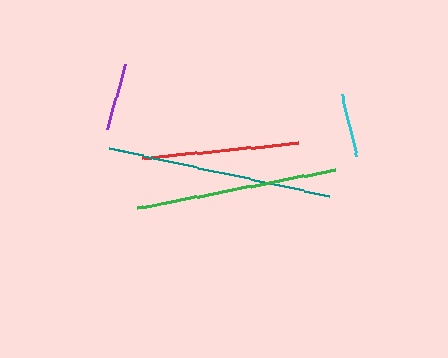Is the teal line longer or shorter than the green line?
The teal line is longer than the green line.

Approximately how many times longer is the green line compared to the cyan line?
The green line is approximately 3.2 times the length of the cyan line.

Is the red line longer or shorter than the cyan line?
The red line is longer than the cyan line.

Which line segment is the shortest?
The cyan line is the shortest at approximately 64 pixels.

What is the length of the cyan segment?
The cyan segment is approximately 64 pixels long.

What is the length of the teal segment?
The teal segment is approximately 226 pixels long.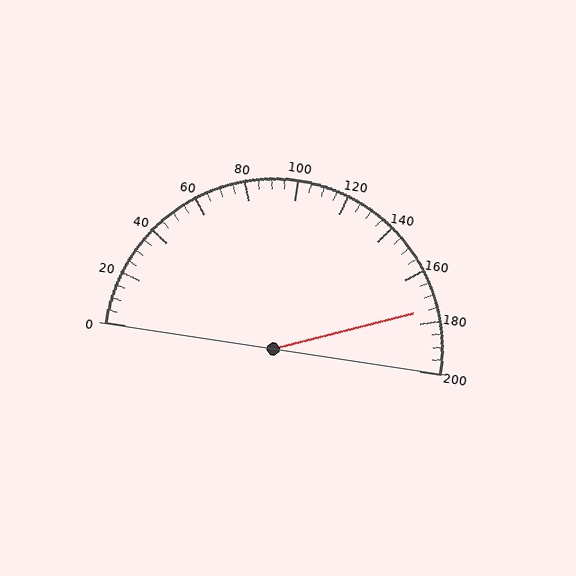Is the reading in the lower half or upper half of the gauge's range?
The reading is in the upper half of the range (0 to 200).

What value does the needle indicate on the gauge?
The needle indicates approximately 175.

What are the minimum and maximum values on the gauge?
The gauge ranges from 0 to 200.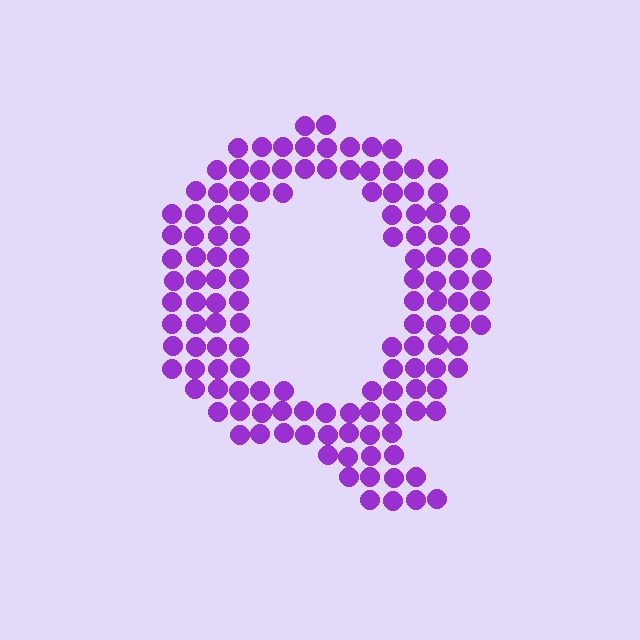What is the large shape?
The large shape is the letter Q.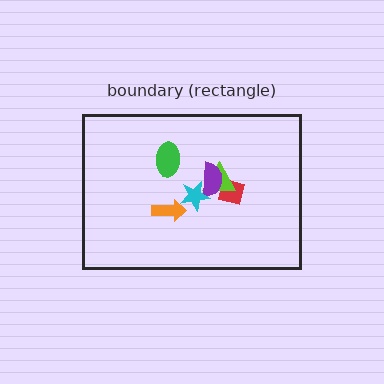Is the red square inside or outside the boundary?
Inside.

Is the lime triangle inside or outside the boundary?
Inside.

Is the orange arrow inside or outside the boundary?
Inside.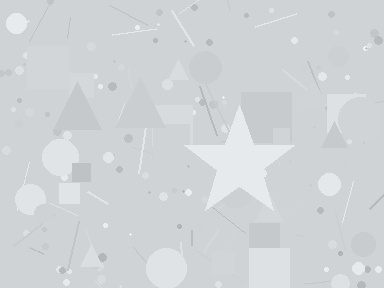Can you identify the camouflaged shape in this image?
The camouflaged shape is a star.